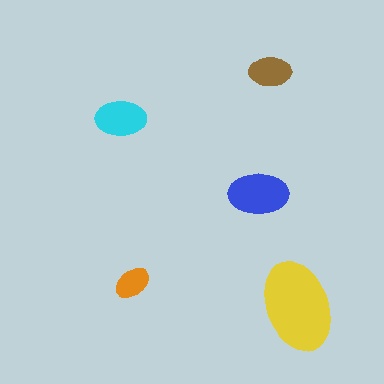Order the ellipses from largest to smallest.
the yellow one, the blue one, the cyan one, the brown one, the orange one.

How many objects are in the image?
There are 5 objects in the image.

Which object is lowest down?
The yellow ellipse is bottommost.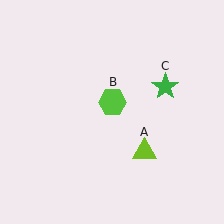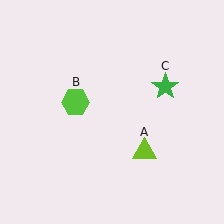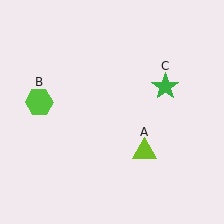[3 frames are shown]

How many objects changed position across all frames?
1 object changed position: lime hexagon (object B).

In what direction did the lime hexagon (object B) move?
The lime hexagon (object B) moved left.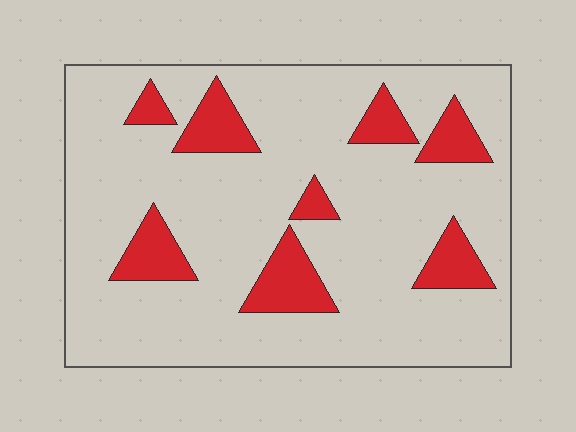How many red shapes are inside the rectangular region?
8.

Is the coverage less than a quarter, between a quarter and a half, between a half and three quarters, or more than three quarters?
Less than a quarter.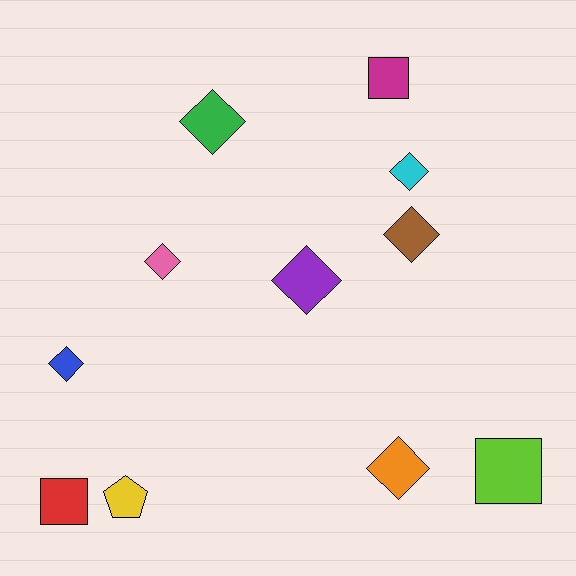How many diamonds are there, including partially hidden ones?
There are 7 diamonds.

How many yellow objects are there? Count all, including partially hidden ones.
There is 1 yellow object.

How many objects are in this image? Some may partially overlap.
There are 11 objects.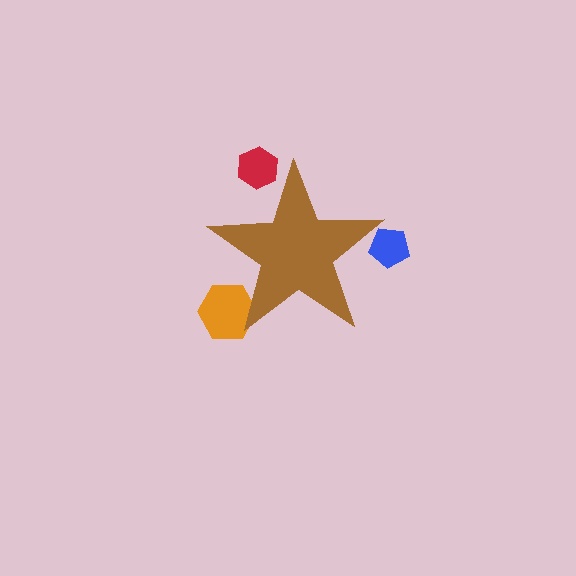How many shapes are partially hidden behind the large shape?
3 shapes are partially hidden.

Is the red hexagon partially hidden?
Yes, the red hexagon is partially hidden behind the brown star.